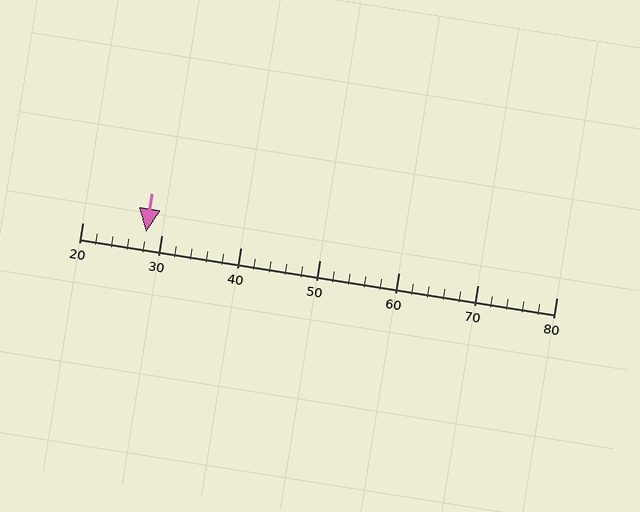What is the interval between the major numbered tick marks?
The major tick marks are spaced 10 units apart.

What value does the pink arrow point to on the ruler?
The pink arrow points to approximately 28.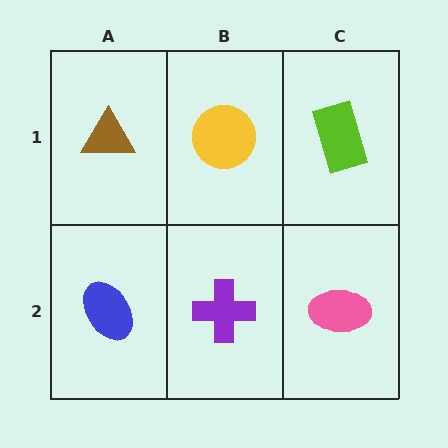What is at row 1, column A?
A brown triangle.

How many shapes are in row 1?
3 shapes.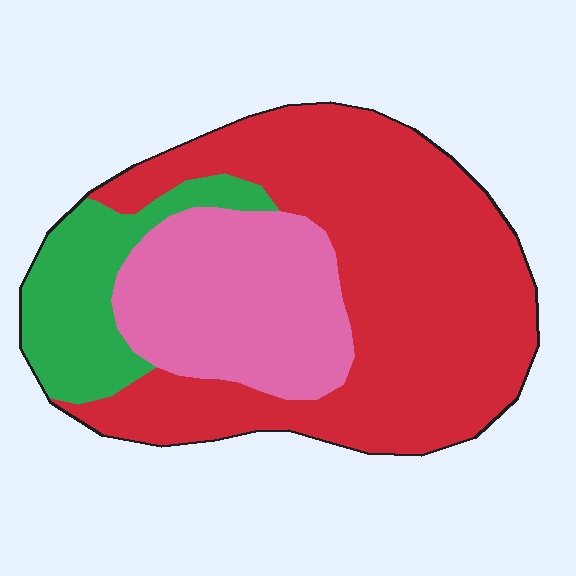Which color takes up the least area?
Green, at roughly 15%.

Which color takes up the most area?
Red, at roughly 60%.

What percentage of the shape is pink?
Pink covers 26% of the shape.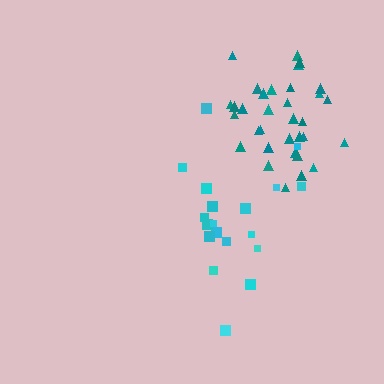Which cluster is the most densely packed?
Teal.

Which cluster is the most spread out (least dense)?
Cyan.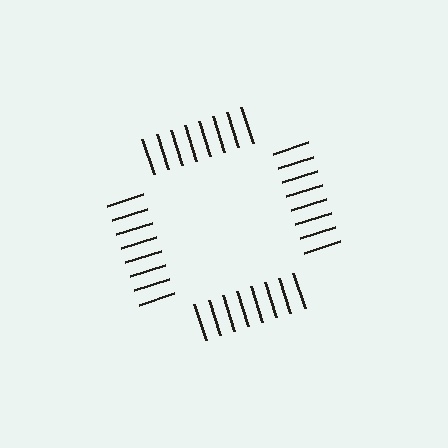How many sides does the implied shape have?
4 sides — the line-ends trace a square.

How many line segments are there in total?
32 — 8 along each of the 4 edges.